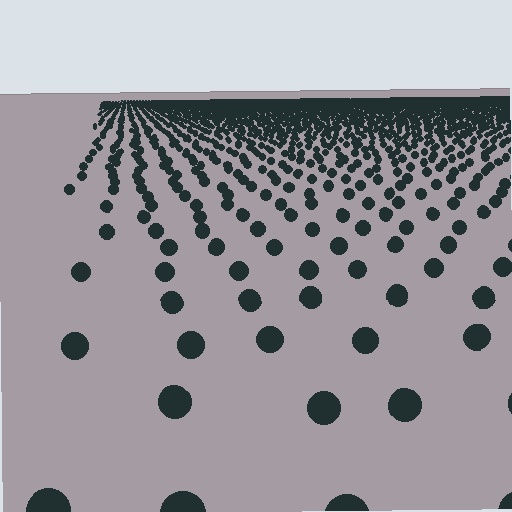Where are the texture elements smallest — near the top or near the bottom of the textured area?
Near the top.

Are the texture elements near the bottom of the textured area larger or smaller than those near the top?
Larger. Near the bottom, elements are closer to the viewer and appear at a bigger on-screen size.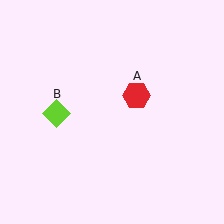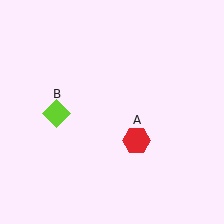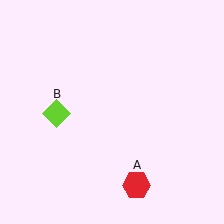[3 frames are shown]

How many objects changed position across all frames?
1 object changed position: red hexagon (object A).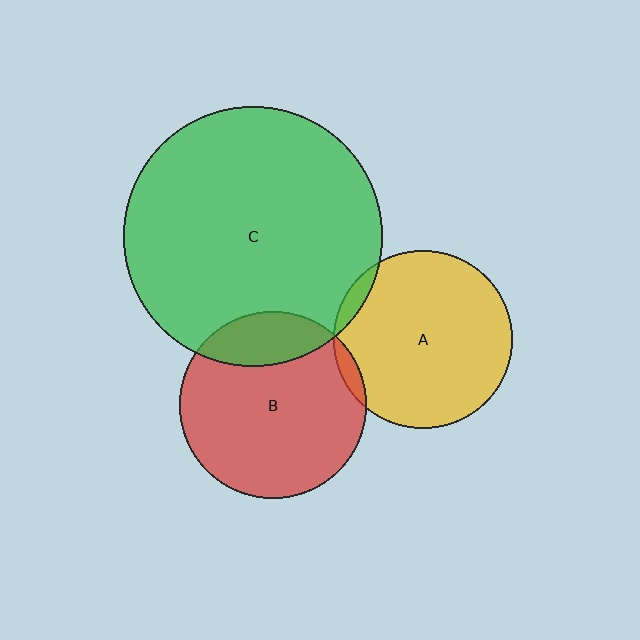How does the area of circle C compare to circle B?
Approximately 1.9 times.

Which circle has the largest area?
Circle C (green).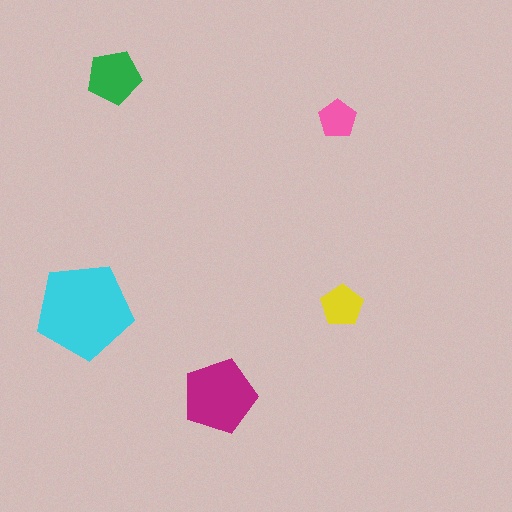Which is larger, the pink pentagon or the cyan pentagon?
The cyan one.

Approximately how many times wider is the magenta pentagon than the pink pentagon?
About 2 times wider.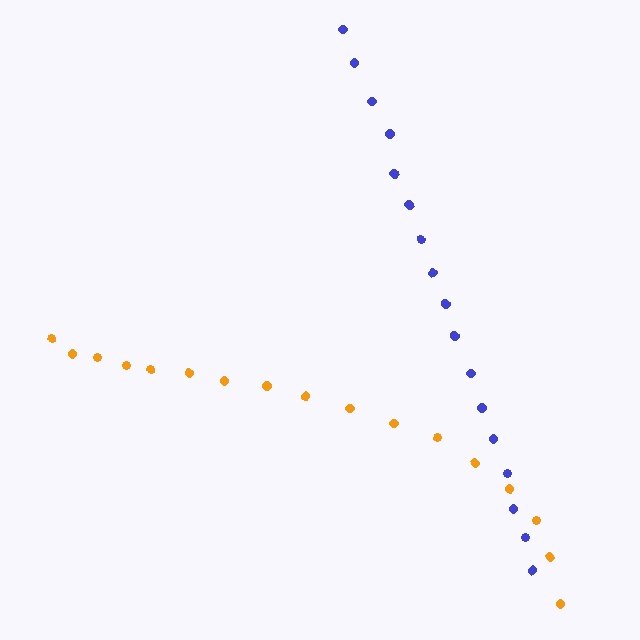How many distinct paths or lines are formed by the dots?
There are 2 distinct paths.